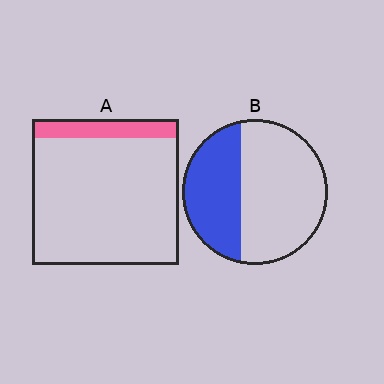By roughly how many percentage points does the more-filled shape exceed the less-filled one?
By roughly 25 percentage points (B over A).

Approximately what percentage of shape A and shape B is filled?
A is approximately 15% and B is approximately 40%.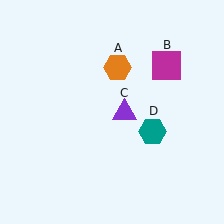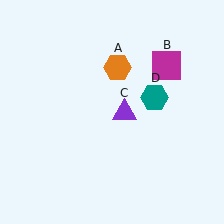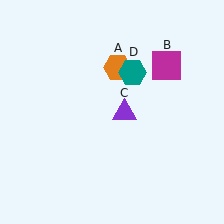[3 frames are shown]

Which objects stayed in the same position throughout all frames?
Orange hexagon (object A) and magenta square (object B) and purple triangle (object C) remained stationary.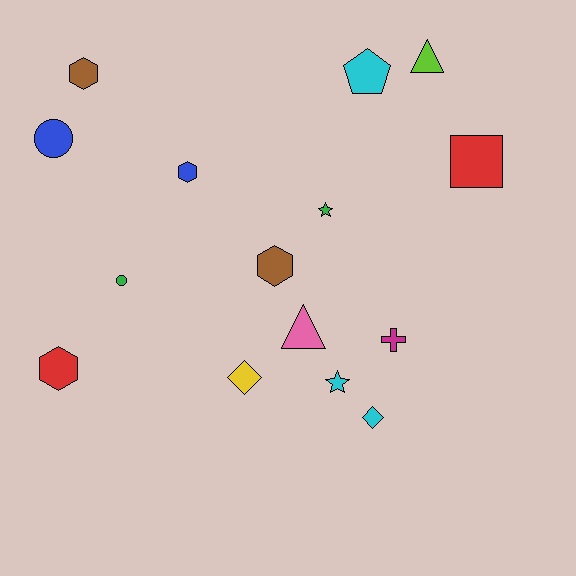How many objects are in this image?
There are 15 objects.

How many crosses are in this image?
There is 1 cross.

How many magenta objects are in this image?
There is 1 magenta object.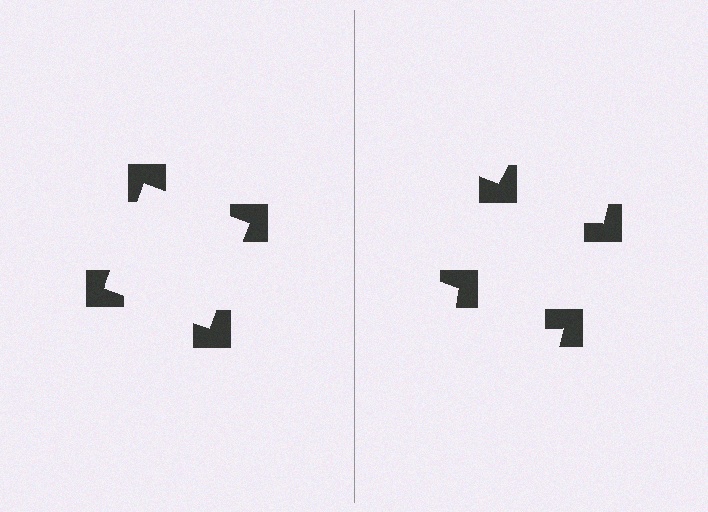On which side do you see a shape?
An illusory square appears on the left side. On the right side the wedge cuts are rotated, so no coherent shape forms.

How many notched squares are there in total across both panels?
8 — 4 on each side.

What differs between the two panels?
The notched squares are positioned identically on both sides; only the wedge orientations differ. On the left they align to a square; on the right they are misaligned.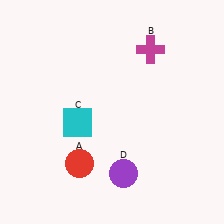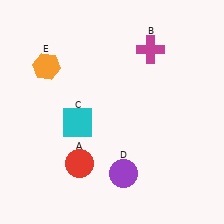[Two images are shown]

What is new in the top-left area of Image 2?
An orange hexagon (E) was added in the top-left area of Image 2.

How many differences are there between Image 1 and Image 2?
There is 1 difference between the two images.